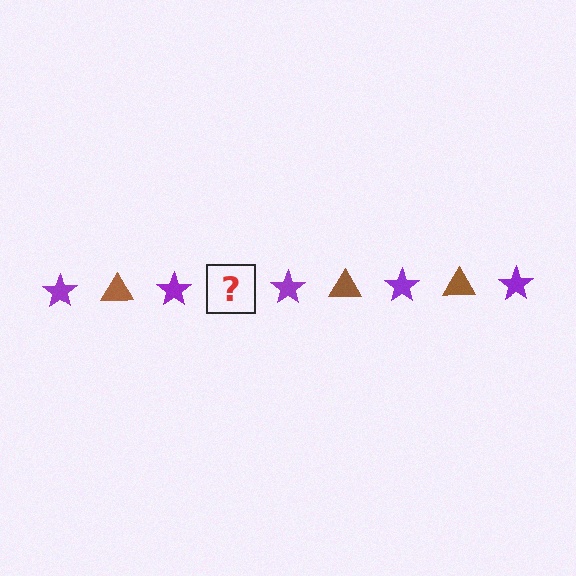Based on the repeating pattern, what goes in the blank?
The blank should be a brown triangle.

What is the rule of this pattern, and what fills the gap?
The rule is that the pattern alternates between purple star and brown triangle. The gap should be filled with a brown triangle.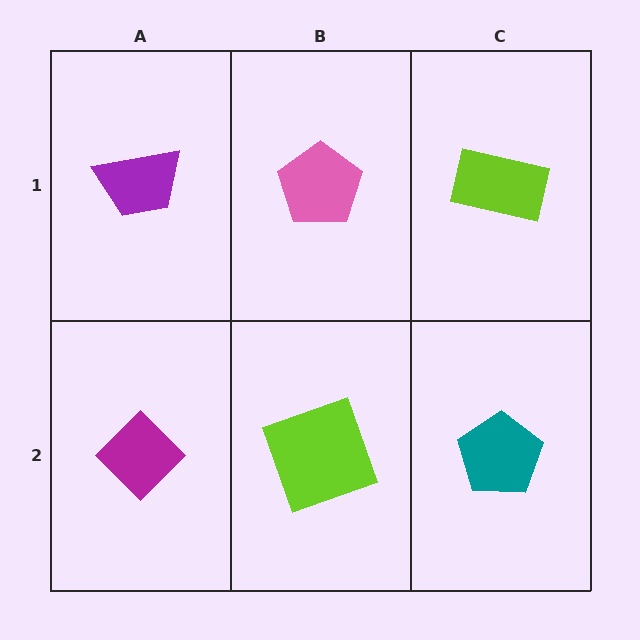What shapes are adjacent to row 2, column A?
A purple trapezoid (row 1, column A), a lime square (row 2, column B).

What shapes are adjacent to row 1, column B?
A lime square (row 2, column B), a purple trapezoid (row 1, column A), a lime rectangle (row 1, column C).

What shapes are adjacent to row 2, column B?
A pink pentagon (row 1, column B), a magenta diamond (row 2, column A), a teal pentagon (row 2, column C).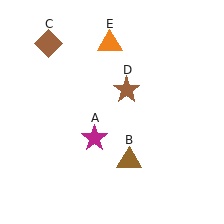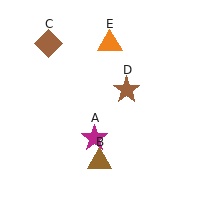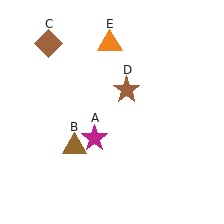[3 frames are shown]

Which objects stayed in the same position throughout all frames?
Magenta star (object A) and brown diamond (object C) and brown star (object D) and orange triangle (object E) remained stationary.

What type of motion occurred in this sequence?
The brown triangle (object B) rotated clockwise around the center of the scene.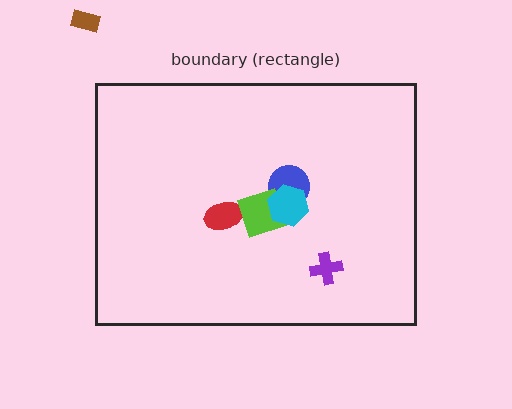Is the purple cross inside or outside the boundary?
Inside.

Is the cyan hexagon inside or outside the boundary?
Inside.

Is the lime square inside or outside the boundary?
Inside.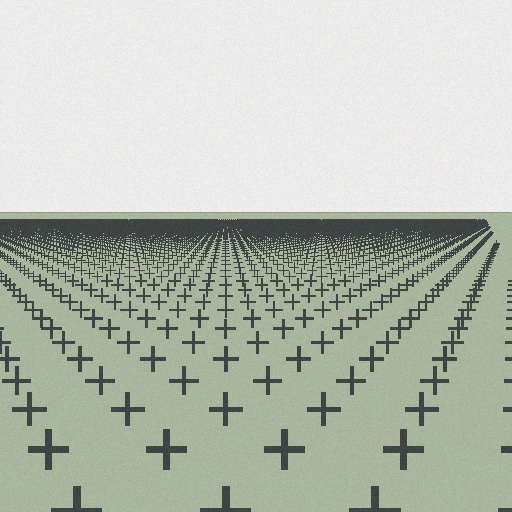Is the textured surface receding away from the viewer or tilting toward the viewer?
The surface is receding away from the viewer. Texture elements get smaller and denser toward the top.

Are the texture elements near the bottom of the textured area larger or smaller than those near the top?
Larger. Near the bottom, elements are closer to the viewer and appear at a bigger on-screen size.